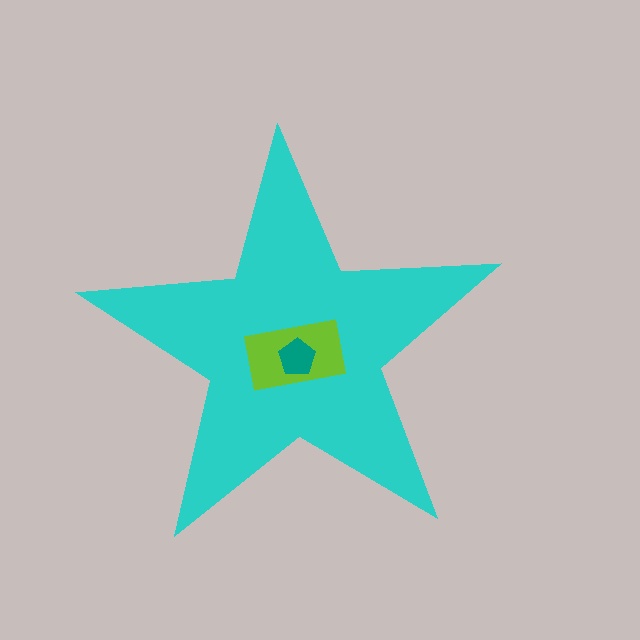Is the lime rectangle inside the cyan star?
Yes.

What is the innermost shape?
The teal pentagon.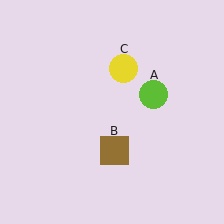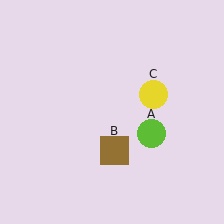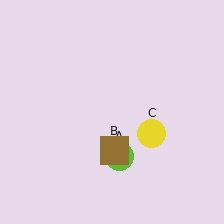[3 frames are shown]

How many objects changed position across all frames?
2 objects changed position: lime circle (object A), yellow circle (object C).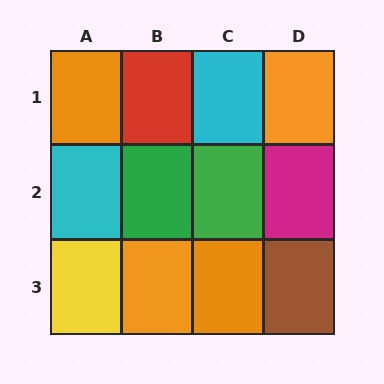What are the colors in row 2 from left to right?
Cyan, green, green, magenta.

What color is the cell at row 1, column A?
Orange.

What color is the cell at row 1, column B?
Red.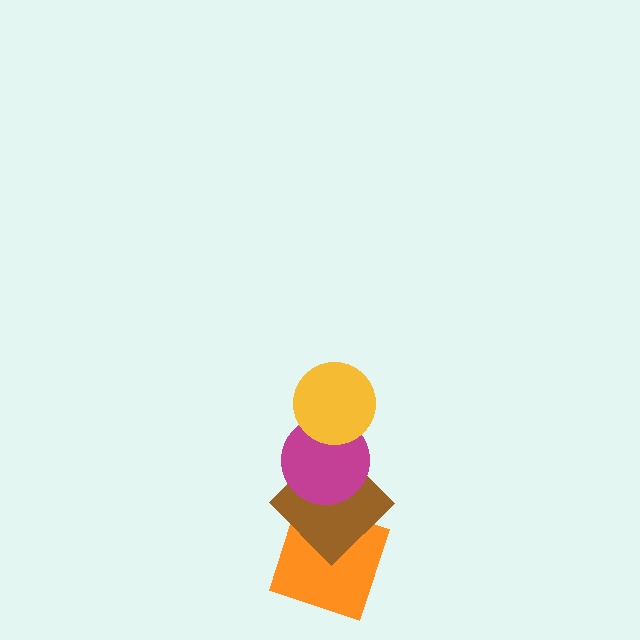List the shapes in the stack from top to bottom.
From top to bottom: the yellow circle, the magenta circle, the brown diamond, the orange square.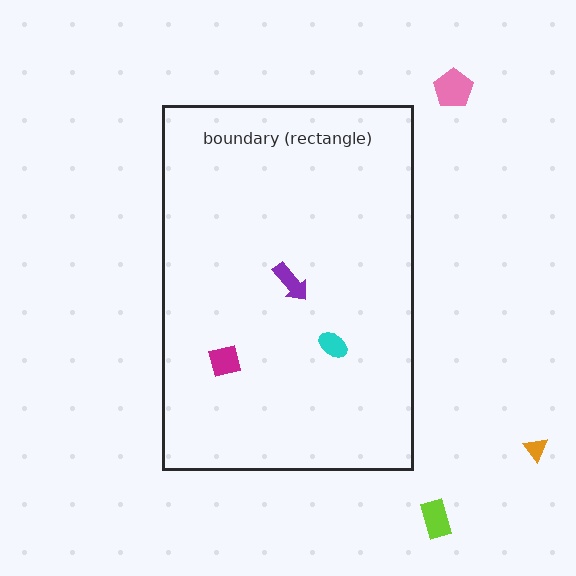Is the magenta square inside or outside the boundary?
Inside.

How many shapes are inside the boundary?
3 inside, 3 outside.